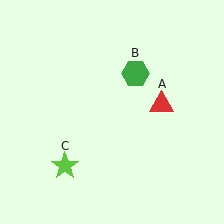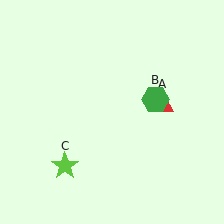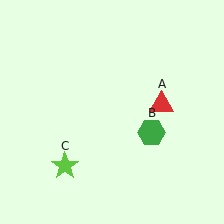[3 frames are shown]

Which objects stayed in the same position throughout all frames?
Red triangle (object A) and lime star (object C) remained stationary.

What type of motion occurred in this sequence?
The green hexagon (object B) rotated clockwise around the center of the scene.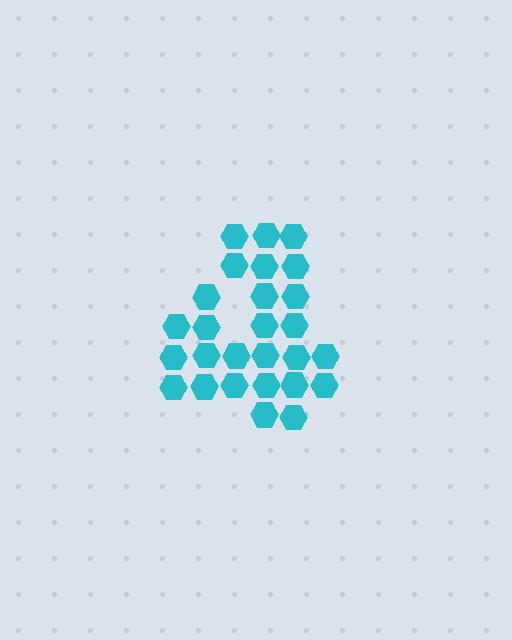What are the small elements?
The small elements are hexagons.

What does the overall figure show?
The overall figure shows the digit 4.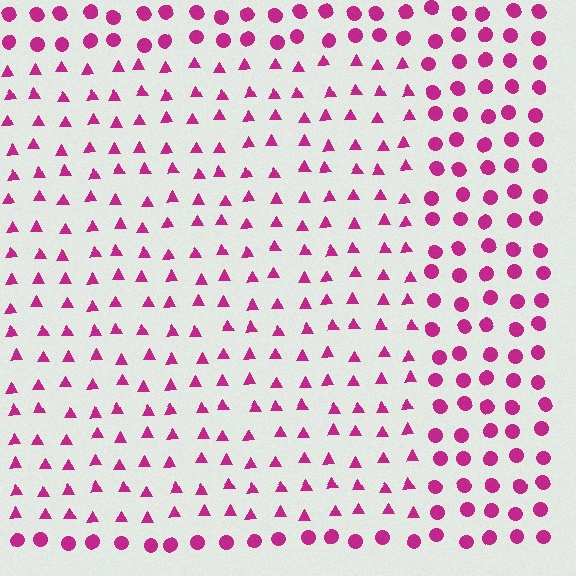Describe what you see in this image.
The image is filled with small magenta elements arranged in a uniform grid. A rectangle-shaped region contains triangles, while the surrounding area contains circles. The boundary is defined purely by the change in element shape.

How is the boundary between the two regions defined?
The boundary is defined by a change in element shape: triangles inside vs. circles outside. All elements share the same color and spacing.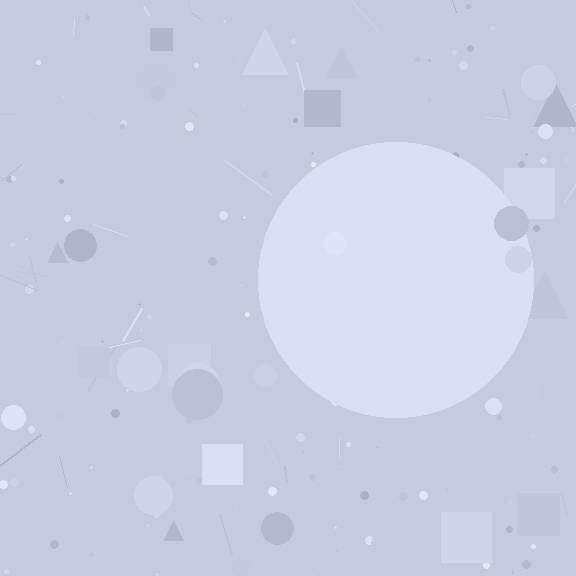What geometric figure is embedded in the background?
A circle is embedded in the background.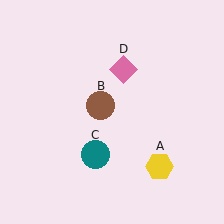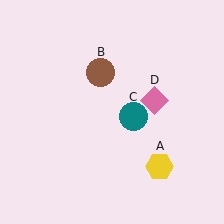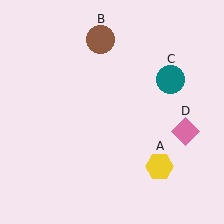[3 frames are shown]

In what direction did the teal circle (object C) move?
The teal circle (object C) moved up and to the right.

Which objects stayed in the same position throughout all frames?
Yellow hexagon (object A) remained stationary.